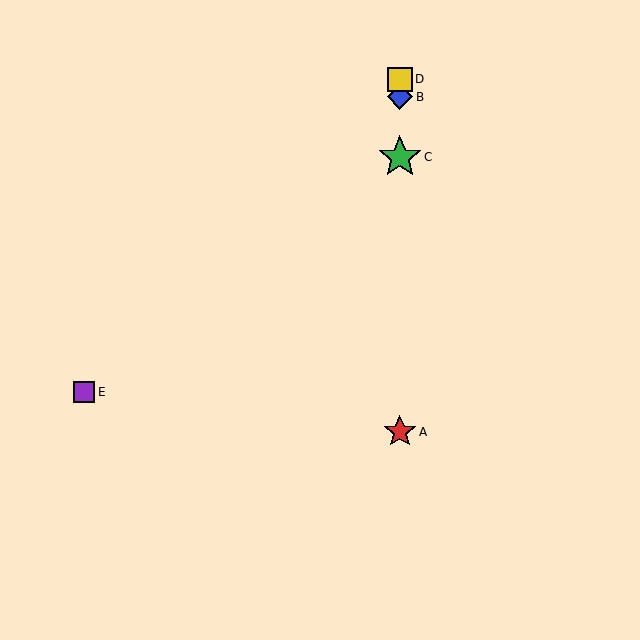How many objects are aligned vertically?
4 objects (A, B, C, D) are aligned vertically.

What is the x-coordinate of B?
Object B is at x≈400.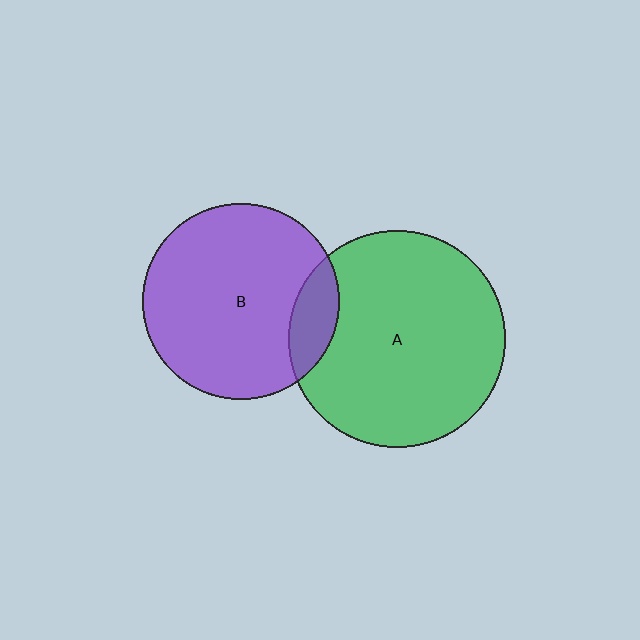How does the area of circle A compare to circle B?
Approximately 1.2 times.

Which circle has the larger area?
Circle A (green).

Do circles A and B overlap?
Yes.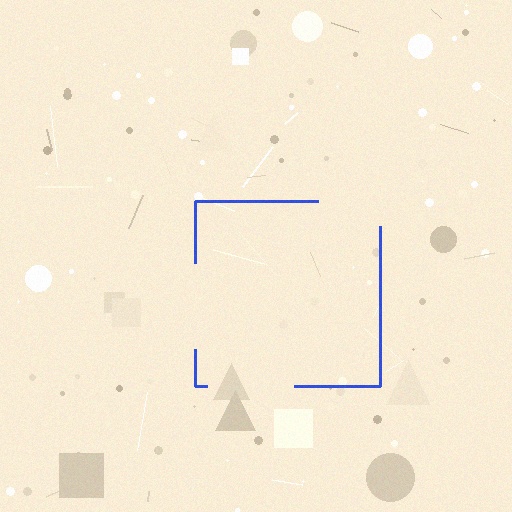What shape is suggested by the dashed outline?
The dashed outline suggests a square.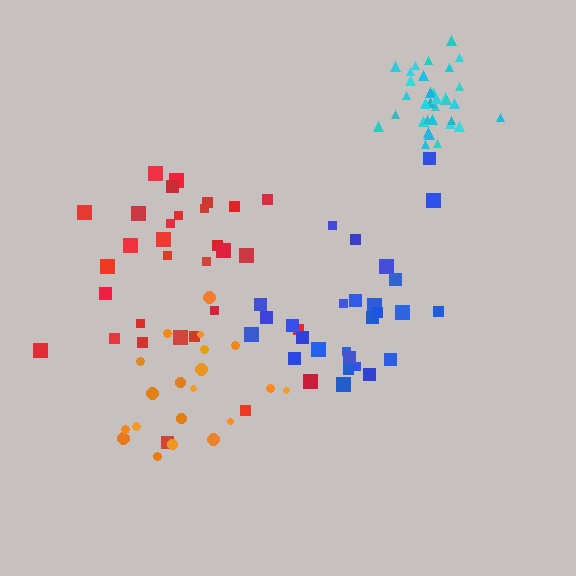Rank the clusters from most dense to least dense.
cyan, blue, red, orange.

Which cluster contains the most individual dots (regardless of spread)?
Cyan (34).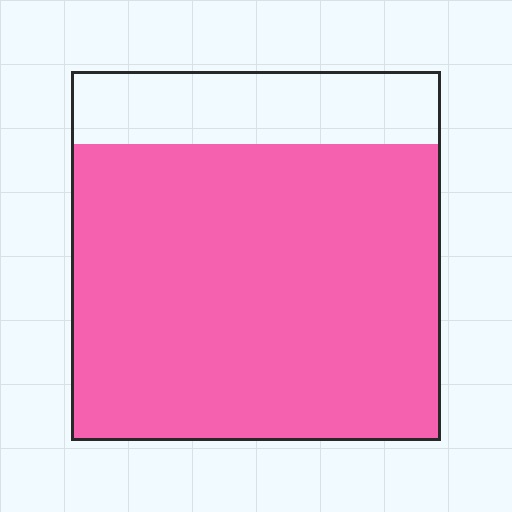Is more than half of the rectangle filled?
Yes.